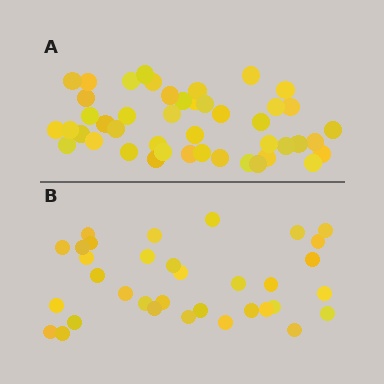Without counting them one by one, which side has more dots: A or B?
Region A (the top region) has more dots.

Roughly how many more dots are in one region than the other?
Region A has roughly 12 or so more dots than region B.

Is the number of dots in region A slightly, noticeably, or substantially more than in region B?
Region A has noticeably more, but not dramatically so. The ratio is roughly 1.3 to 1.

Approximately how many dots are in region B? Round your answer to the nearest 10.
About 30 dots. (The exact count is 34, which rounds to 30.)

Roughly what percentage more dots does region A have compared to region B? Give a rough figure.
About 30% more.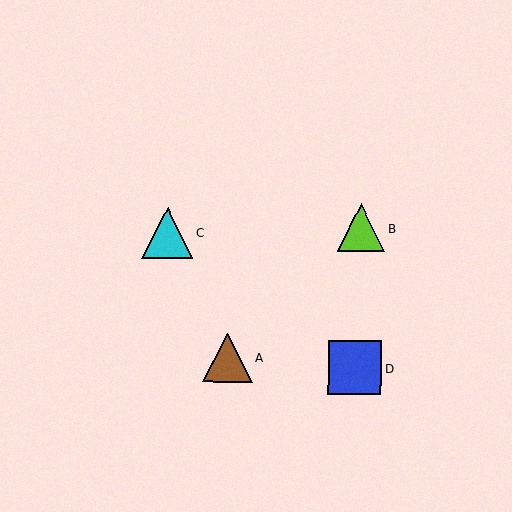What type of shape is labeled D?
Shape D is a blue square.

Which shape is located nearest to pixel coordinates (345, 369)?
The blue square (labeled D) at (355, 368) is nearest to that location.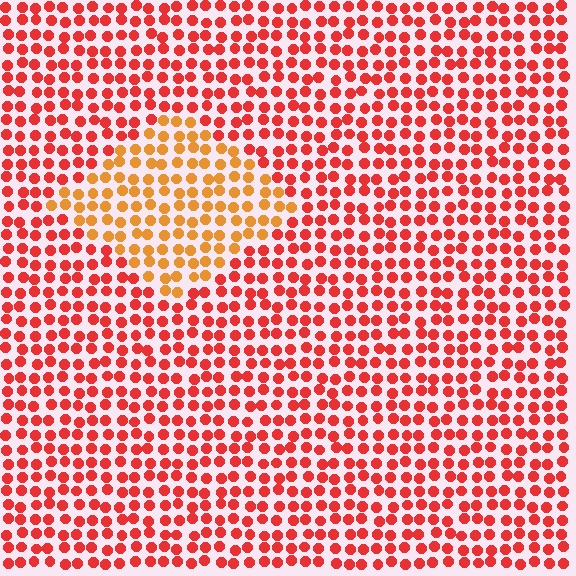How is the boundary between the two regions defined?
The boundary is defined purely by a slight shift in hue (about 33 degrees). Spacing, size, and orientation are identical on both sides.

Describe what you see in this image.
The image is filled with small red elements in a uniform arrangement. A diamond-shaped region is visible where the elements are tinted to a slightly different hue, forming a subtle color boundary.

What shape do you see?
I see a diamond.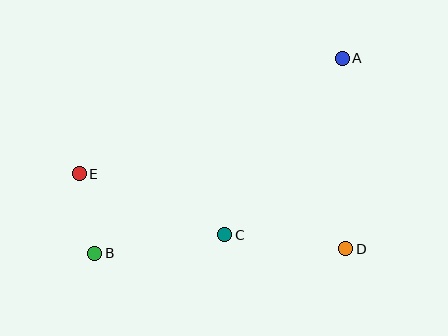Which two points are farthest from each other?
Points A and B are farthest from each other.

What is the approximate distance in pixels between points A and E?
The distance between A and E is approximately 287 pixels.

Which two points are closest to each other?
Points B and E are closest to each other.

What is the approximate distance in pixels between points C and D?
The distance between C and D is approximately 122 pixels.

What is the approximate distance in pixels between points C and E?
The distance between C and E is approximately 158 pixels.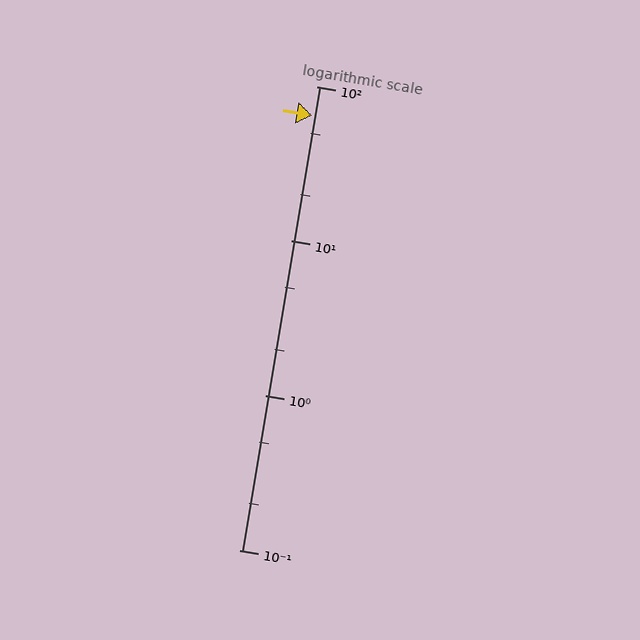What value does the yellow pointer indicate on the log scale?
The pointer indicates approximately 65.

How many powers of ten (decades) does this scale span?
The scale spans 3 decades, from 0.1 to 100.